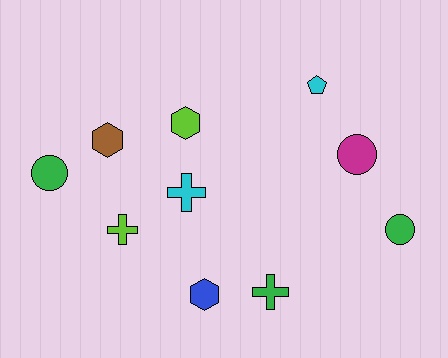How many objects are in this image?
There are 10 objects.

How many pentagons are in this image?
There is 1 pentagon.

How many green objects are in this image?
There are 3 green objects.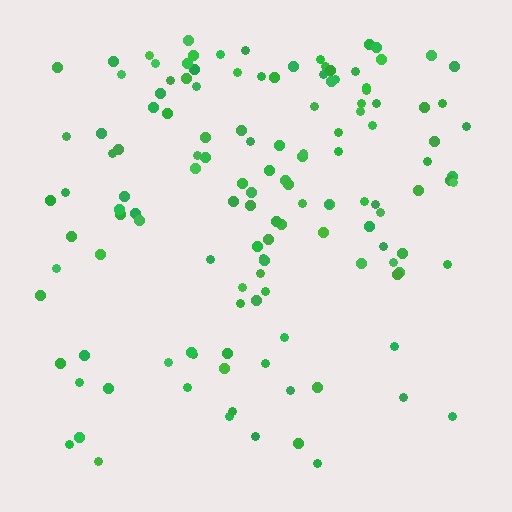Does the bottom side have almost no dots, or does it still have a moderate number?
Still a moderate number, just noticeably fewer than the top.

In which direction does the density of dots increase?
From bottom to top, with the top side densest.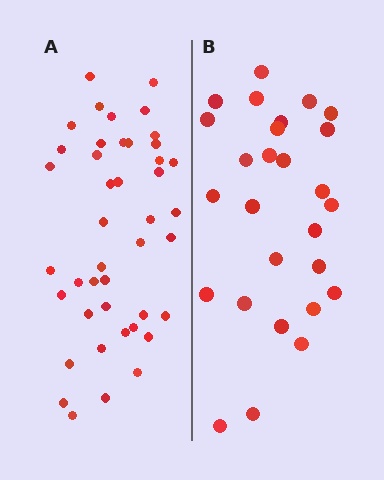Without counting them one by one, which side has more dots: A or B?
Region A (the left region) has more dots.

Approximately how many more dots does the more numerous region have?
Region A has approximately 15 more dots than region B.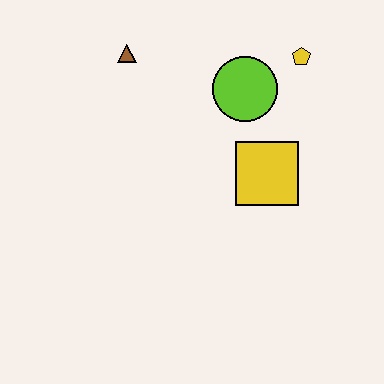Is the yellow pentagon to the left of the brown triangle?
No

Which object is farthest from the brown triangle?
The yellow square is farthest from the brown triangle.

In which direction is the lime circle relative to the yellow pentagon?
The lime circle is to the left of the yellow pentagon.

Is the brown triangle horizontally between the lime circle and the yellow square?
No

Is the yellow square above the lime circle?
No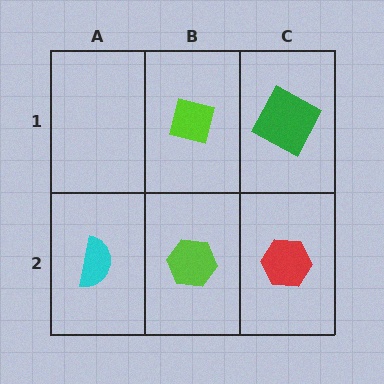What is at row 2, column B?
A lime hexagon.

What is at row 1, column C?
A green square.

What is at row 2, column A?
A cyan semicircle.